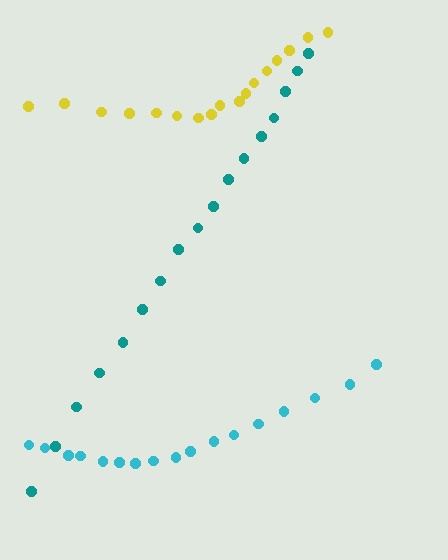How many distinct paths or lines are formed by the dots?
There are 3 distinct paths.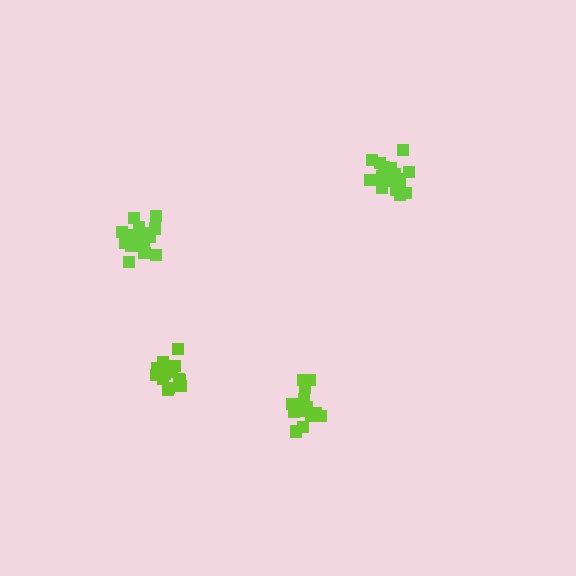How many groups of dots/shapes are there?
There are 4 groups.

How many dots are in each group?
Group 1: 19 dots, Group 2: 17 dots, Group 3: 19 dots, Group 4: 13 dots (68 total).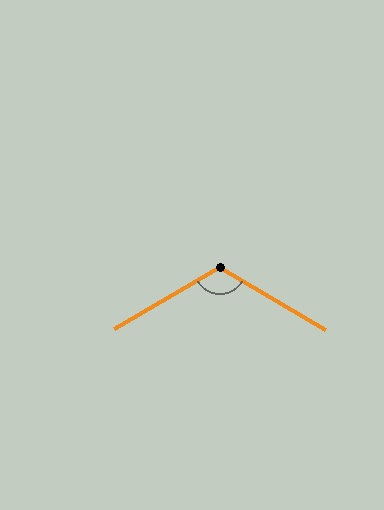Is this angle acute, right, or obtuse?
It is obtuse.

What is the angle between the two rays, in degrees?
Approximately 119 degrees.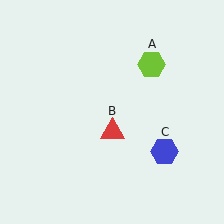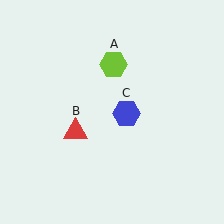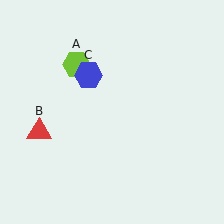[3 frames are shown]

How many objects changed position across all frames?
3 objects changed position: lime hexagon (object A), red triangle (object B), blue hexagon (object C).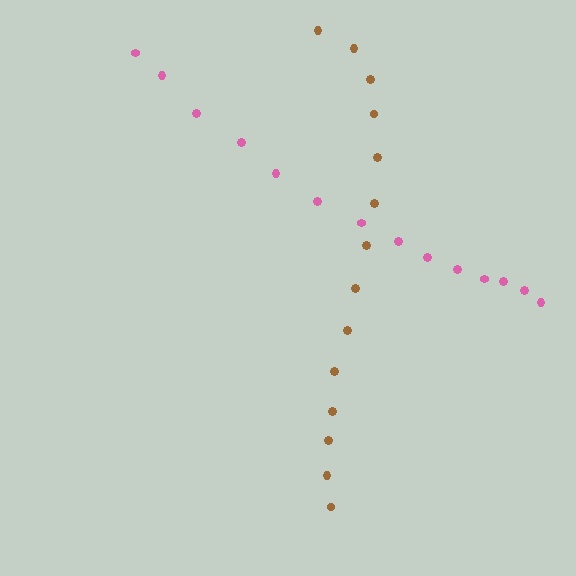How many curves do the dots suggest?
There are 2 distinct paths.